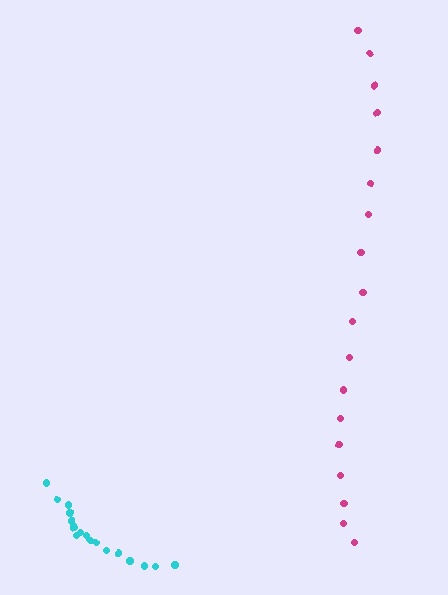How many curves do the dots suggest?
There are 2 distinct paths.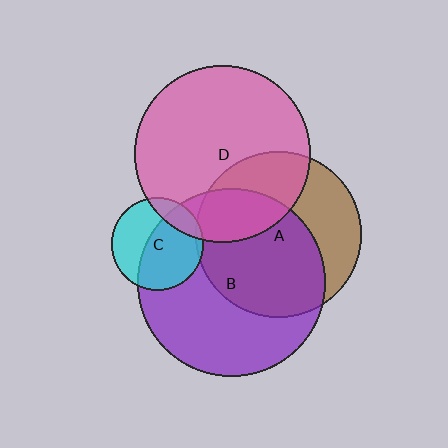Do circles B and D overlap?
Yes.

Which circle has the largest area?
Circle B (purple).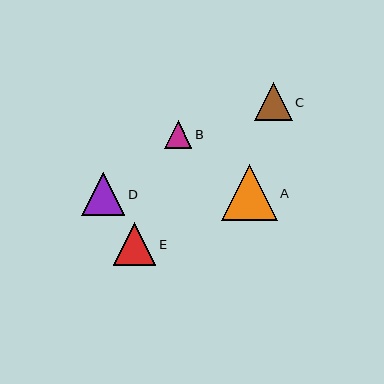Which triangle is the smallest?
Triangle B is the smallest with a size of approximately 27 pixels.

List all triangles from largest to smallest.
From largest to smallest: A, D, E, C, B.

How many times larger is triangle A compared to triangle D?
Triangle A is approximately 1.3 times the size of triangle D.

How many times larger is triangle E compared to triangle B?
Triangle E is approximately 1.6 times the size of triangle B.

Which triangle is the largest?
Triangle A is the largest with a size of approximately 56 pixels.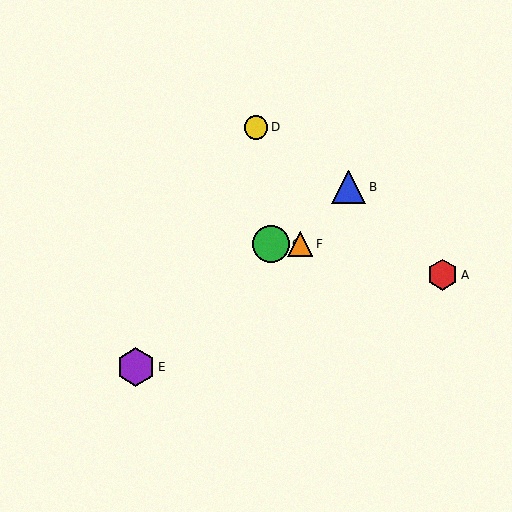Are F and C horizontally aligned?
Yes, both are at y≈244.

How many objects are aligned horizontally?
2 objects (C, F) are aligned horizontally.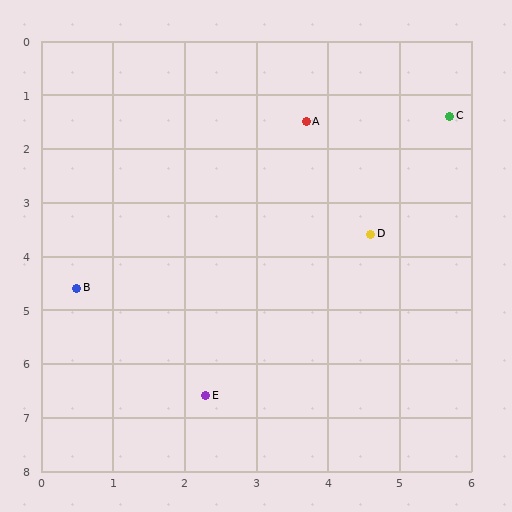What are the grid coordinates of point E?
Point E is at approximately (2.3, 6.6).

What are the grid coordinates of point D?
Point D is at approximately (4.6, 3.6).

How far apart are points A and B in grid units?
Points A and B are about 4.5 grid units apart.